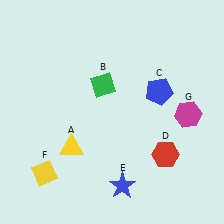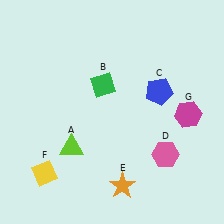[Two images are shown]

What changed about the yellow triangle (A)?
In Image 1, A is yellow. In Image 2, it changed to lime.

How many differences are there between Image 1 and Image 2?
There are 3 differences between the two images.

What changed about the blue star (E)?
In Image 1, E is blue. In Image 2, it changed to orange.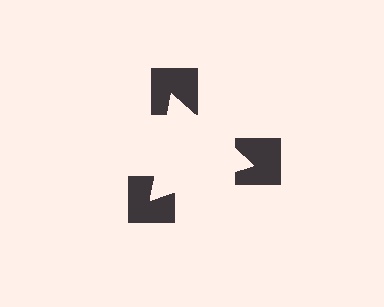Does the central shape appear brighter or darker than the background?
It typically appears slightly brighter than the background, even though no actual brightness change is drawn.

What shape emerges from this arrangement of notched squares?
An illusory triangle — its edges are inferred from the aligned wedge cuts in the notched squares, not physically drawn.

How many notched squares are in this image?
There are 3 — one at each vertex of the illusory triangle.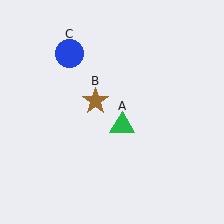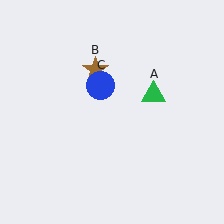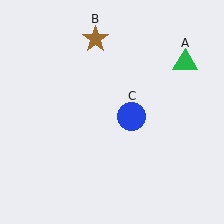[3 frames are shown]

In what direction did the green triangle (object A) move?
The green triangle (object A) moved up and to the right.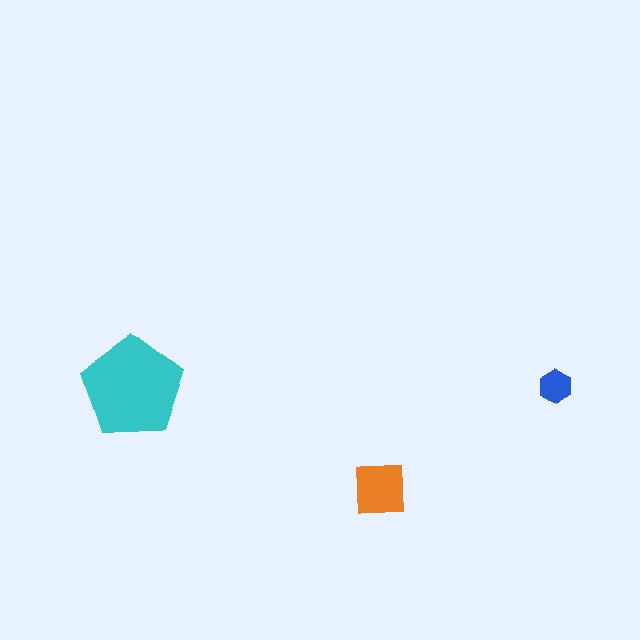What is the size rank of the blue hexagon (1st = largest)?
3rd.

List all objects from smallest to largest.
The blue hexagon, the orange square, the cyan pentagon.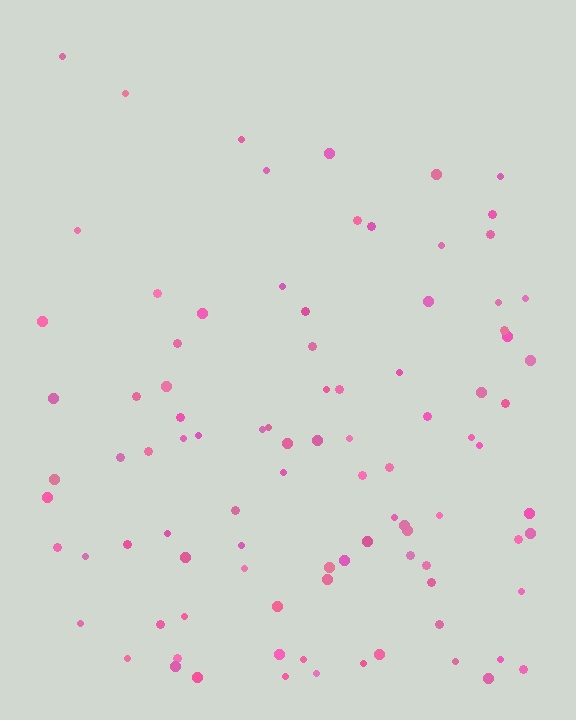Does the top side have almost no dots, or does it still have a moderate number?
Still a moderate number, just noticeably fewer than the bottom.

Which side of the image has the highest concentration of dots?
The bottom.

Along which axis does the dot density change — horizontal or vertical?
Vertical.